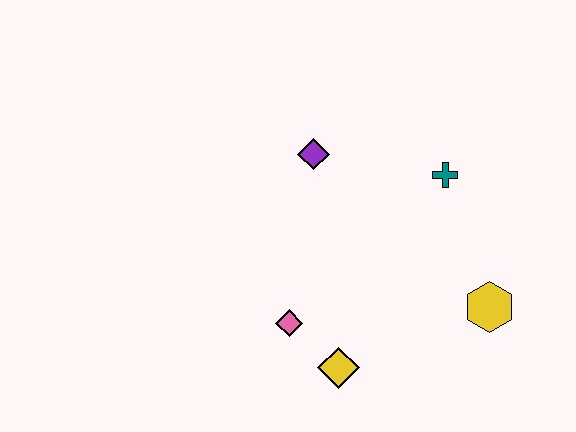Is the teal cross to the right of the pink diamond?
Yes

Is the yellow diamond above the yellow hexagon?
No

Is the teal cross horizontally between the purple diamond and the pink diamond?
No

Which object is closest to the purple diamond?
The teal cross is closest to the purple diamond.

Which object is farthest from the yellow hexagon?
The purple diamond is farthest from the yellow hexagon.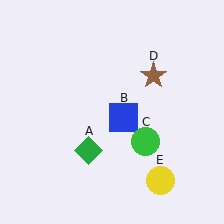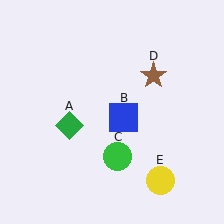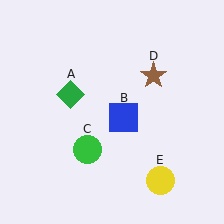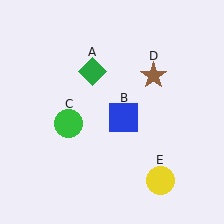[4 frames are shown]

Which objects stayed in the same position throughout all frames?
Blue square (object B) and brown star (object D) and yellow circle (object E) remained stationary.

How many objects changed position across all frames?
2 objects changed position: green diamond (object A), green circle (object C).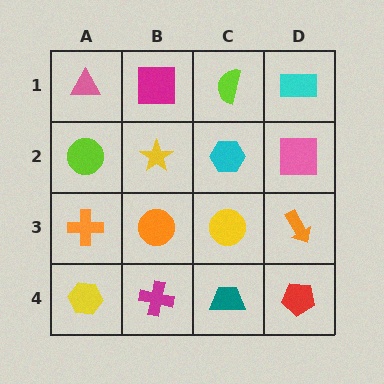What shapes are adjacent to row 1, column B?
A yellow star (row 2, column B), a pink triangle (row 1, column A), a lime semicircle (row 1, column C).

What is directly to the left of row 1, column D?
A lime semicircle.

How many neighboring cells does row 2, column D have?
3.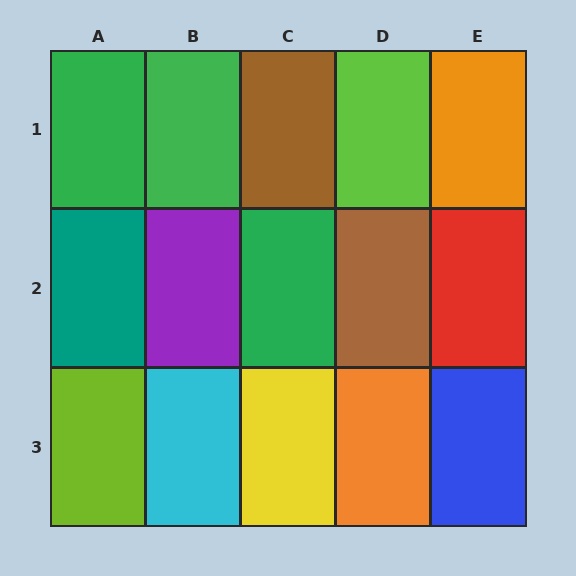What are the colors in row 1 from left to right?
Green, green, brown, lime, orange.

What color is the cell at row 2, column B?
Purple.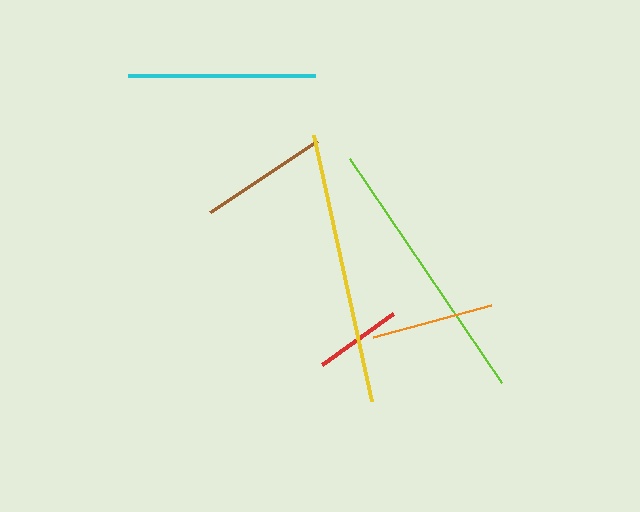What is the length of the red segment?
The red segment is approximately 87 pixels long.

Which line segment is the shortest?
The red line is the shortest at approximately 87 pixels.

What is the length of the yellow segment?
The yellow segment is approximately 272 pixels long.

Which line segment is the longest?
The yellow line is the longest at approximately 272 pixels.